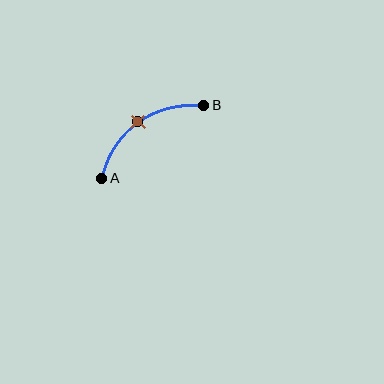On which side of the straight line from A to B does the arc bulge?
The arc bulges above and to the left of the straight line connecting A and B.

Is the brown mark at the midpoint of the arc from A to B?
Yes. The brown mark lies on the arc at equal arc-length from both A and B — it is the arc midpoint.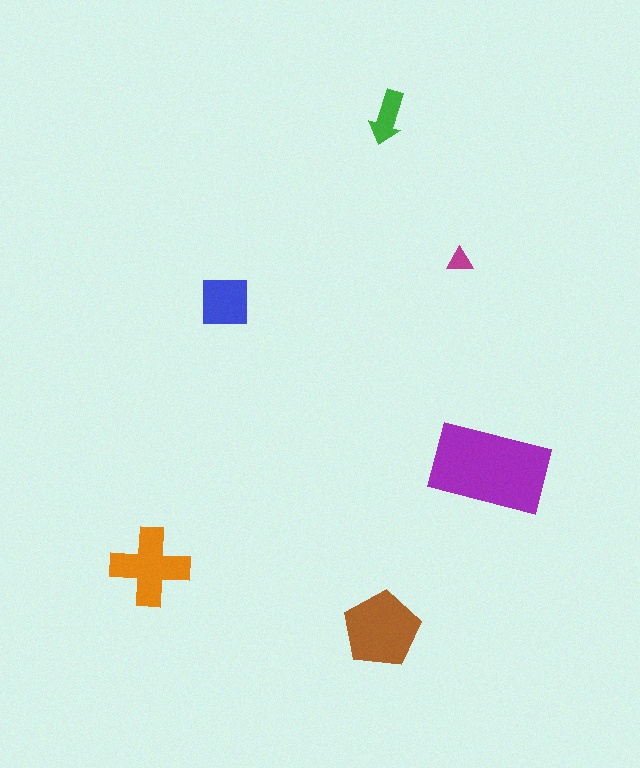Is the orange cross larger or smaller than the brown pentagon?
Smaller.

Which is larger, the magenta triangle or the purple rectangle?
The purple rectangle.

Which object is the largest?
The purple rectangle.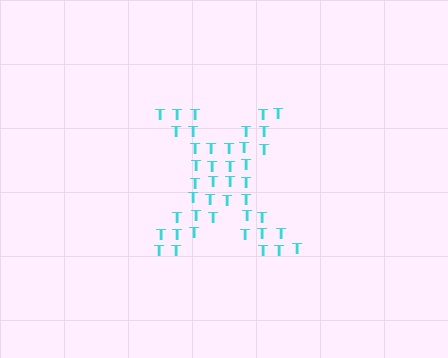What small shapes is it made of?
It is made of small letter T's.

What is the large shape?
The large shape is the letter X.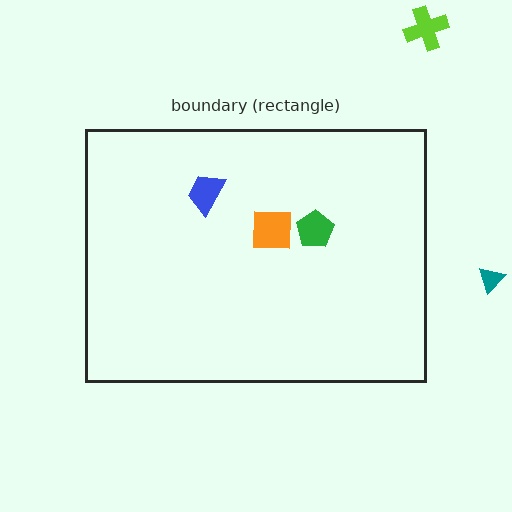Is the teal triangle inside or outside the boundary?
Outside.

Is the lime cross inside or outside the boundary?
Outside.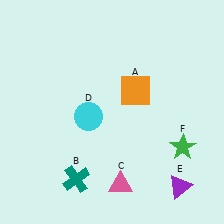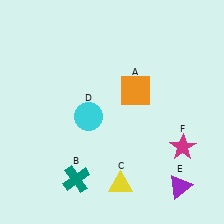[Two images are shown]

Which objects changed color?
C changed from pink to yellow. F changed from green to magenta.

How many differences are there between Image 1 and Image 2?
There are 2 differences between the two images.